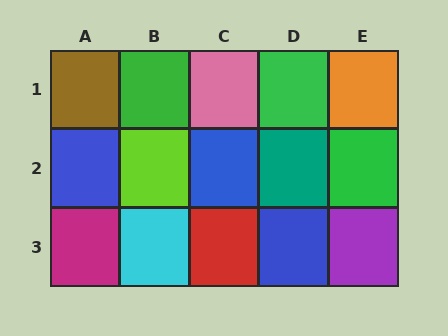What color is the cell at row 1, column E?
Orange.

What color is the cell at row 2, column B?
Lime.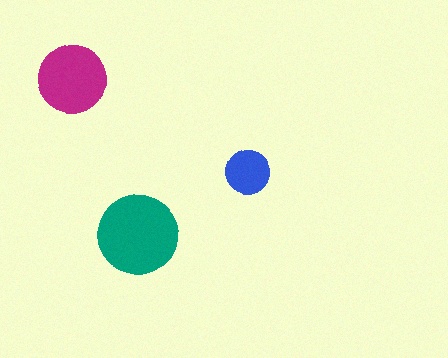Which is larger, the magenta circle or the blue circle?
The magenta one.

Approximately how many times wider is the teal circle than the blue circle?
About 2 times wider.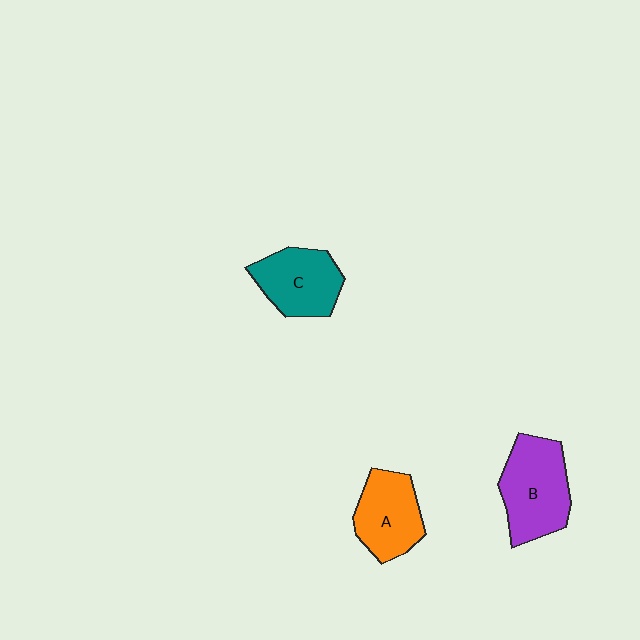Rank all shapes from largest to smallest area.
From largest to smallest: B (purple), C (teal), A (orange).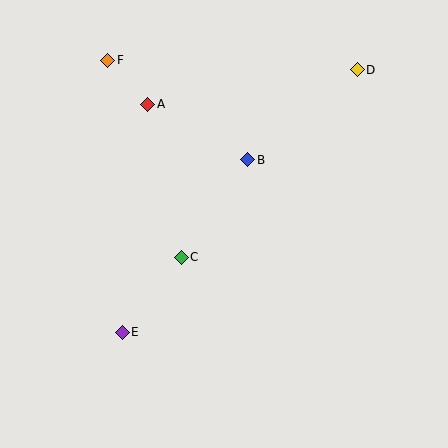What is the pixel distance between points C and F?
The distance between C and F is 210 pixels.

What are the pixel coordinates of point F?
Point F is at (108, 60).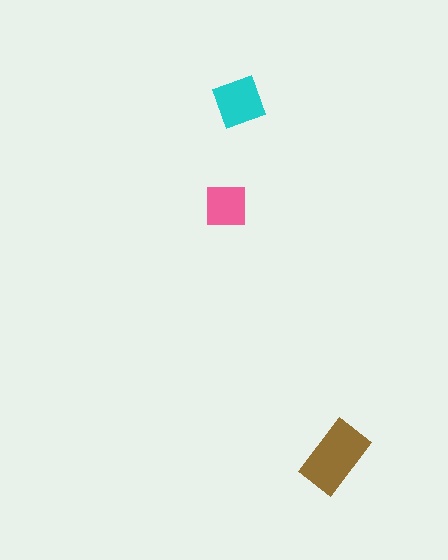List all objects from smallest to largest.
The pink square, the cyan diamond, the brown rectangle.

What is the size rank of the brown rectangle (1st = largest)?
1st.